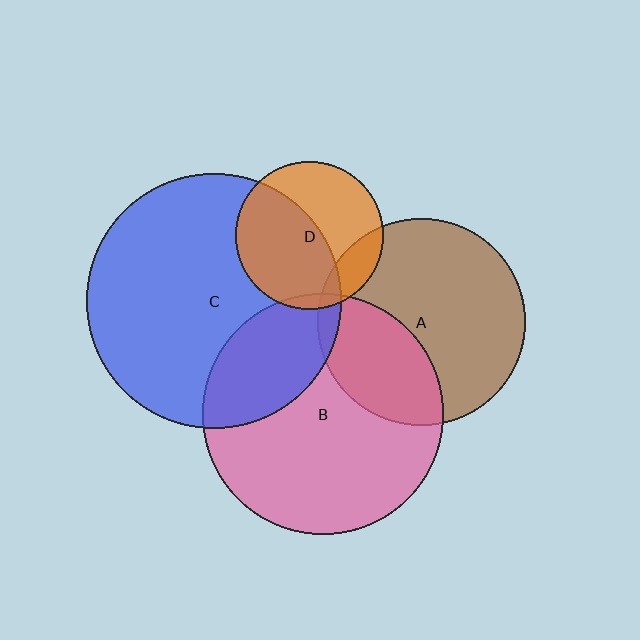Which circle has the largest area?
Circle C (blue).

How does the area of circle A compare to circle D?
Approximately 2.0 times.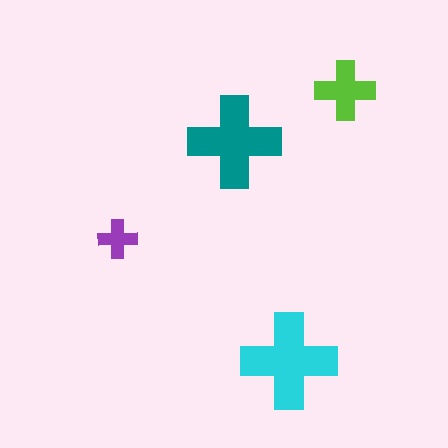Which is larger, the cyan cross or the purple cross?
The cyan one.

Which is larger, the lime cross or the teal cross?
The teal one.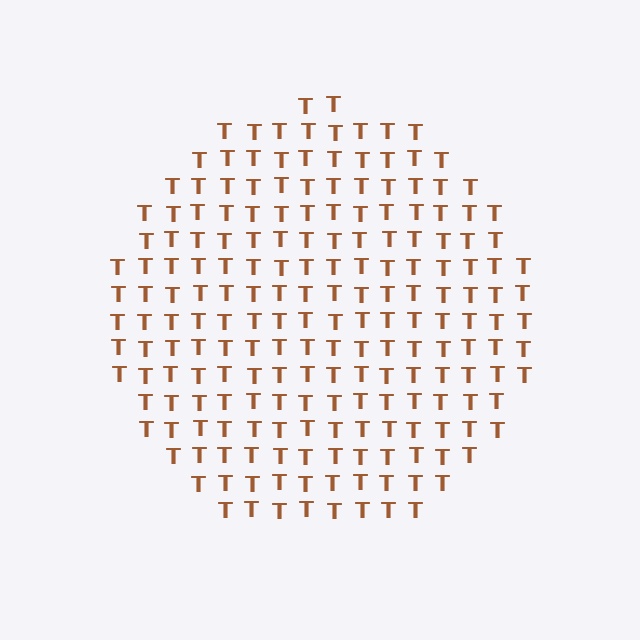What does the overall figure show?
The overall figure shows a circle.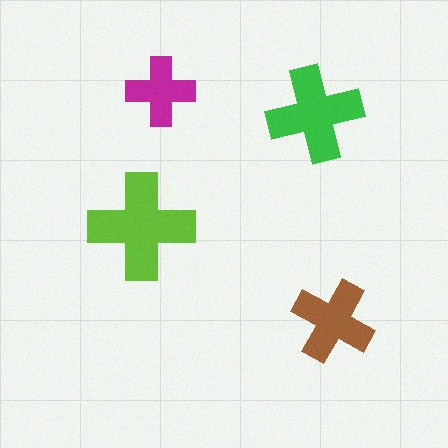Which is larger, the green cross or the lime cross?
The lime one.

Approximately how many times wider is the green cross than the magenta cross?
About 1.5 times wider.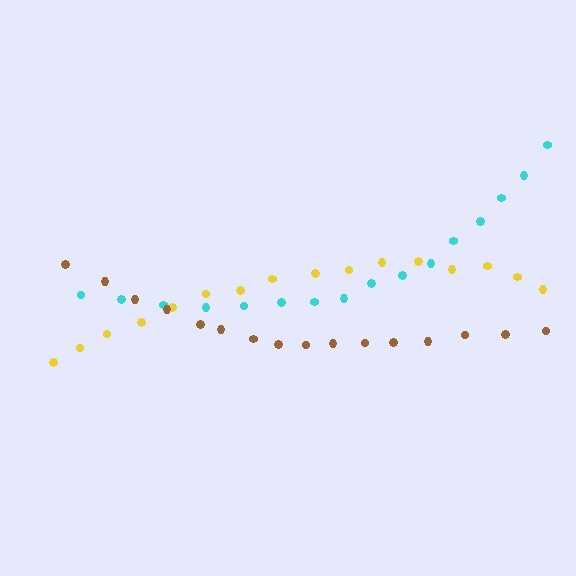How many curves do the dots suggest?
There are 3 distinct paths.